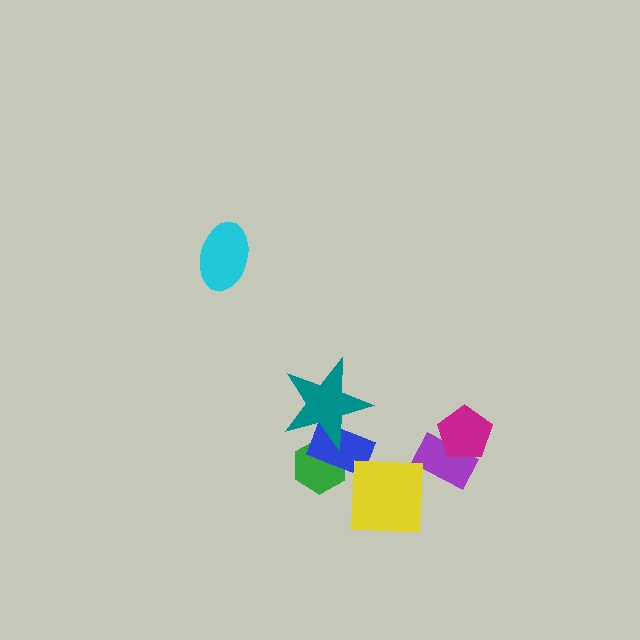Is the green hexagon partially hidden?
Yes, it is partially covered by another shape.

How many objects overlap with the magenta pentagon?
1 object overlaps with the magenta pentagon.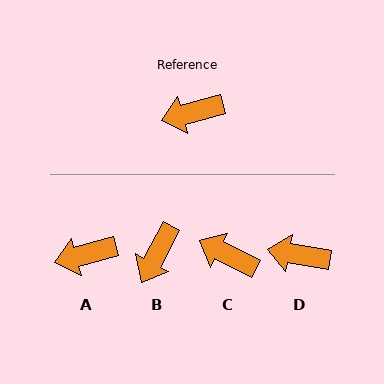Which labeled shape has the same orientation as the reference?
A.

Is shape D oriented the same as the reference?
No, it is off by about 25 degrees.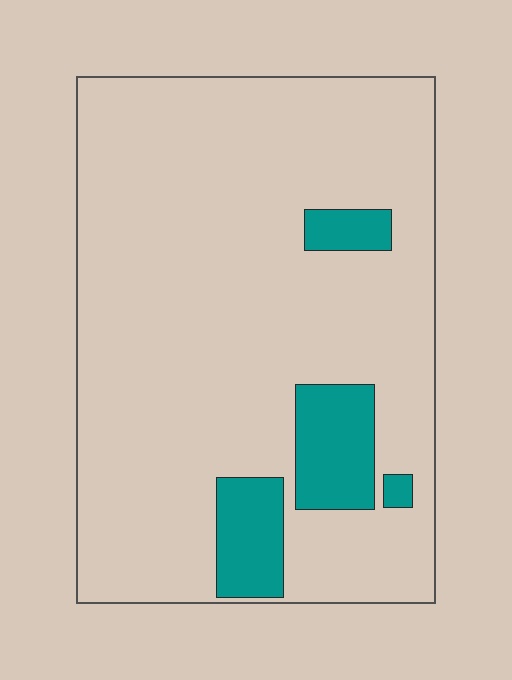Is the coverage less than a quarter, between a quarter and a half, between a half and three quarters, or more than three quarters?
Less than a quarter.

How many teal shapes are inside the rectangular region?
4.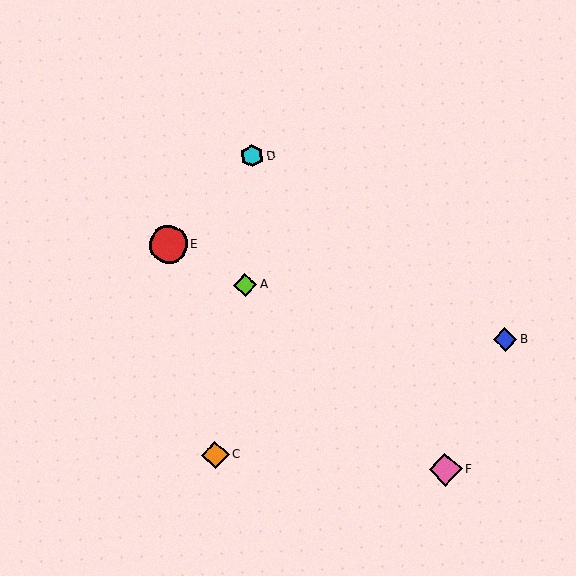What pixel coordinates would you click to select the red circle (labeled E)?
Click at (168, 245) to select the red circle E.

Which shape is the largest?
The red circle (labeled E) is the largest.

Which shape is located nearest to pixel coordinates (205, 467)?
The orange diamond (labeled C) at (215, 455) is nearest to that location.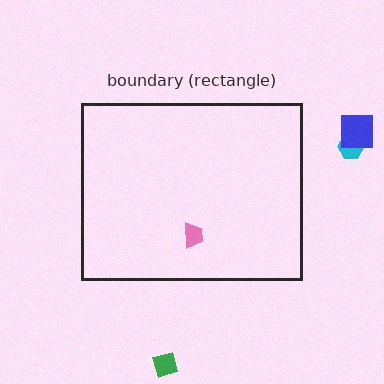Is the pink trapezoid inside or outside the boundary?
Inside.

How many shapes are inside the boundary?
1 inside, 3 outside.